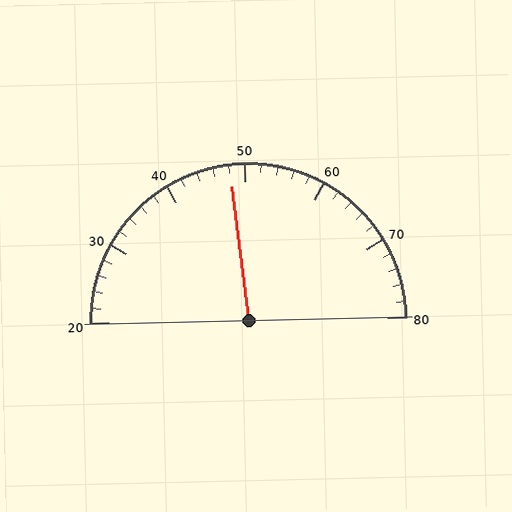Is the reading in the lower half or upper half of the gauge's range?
The reading is in the lower half of the range (20 to 80).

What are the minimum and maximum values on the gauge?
The gauge ranges from 20 to 80.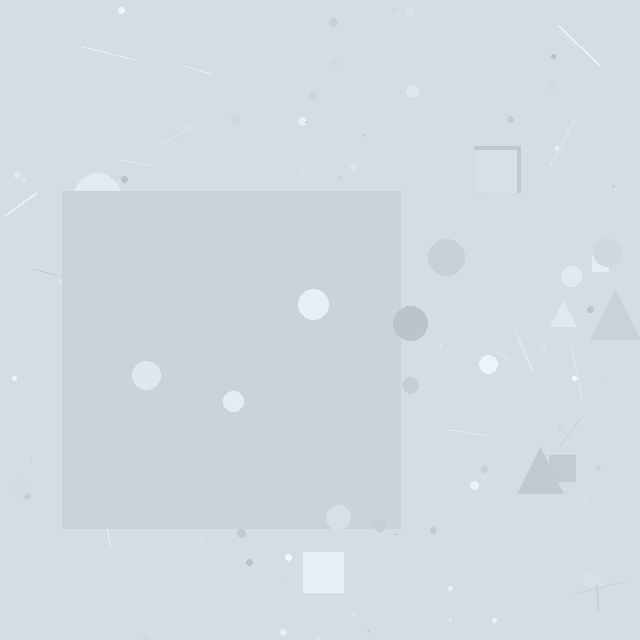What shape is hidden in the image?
A square is hidden in the image.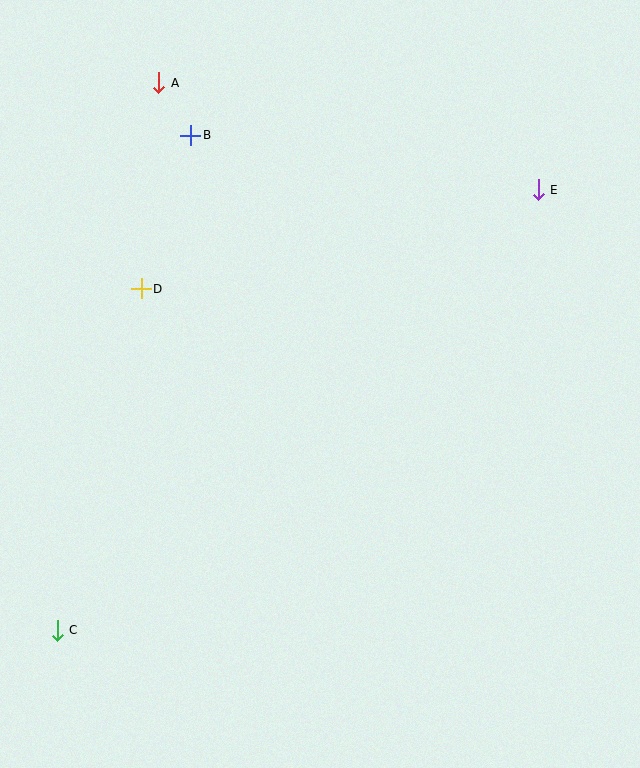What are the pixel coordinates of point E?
Point E is at (538, 190).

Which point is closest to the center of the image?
Point D at (141, 289) is closest to the center.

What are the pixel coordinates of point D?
Point D is at (141, 289).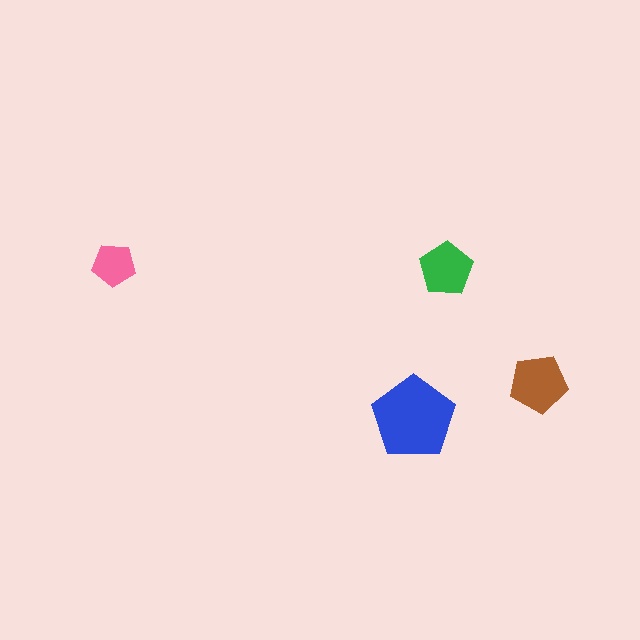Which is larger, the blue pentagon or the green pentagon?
The blue one.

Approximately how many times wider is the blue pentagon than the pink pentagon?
About 2 times wider.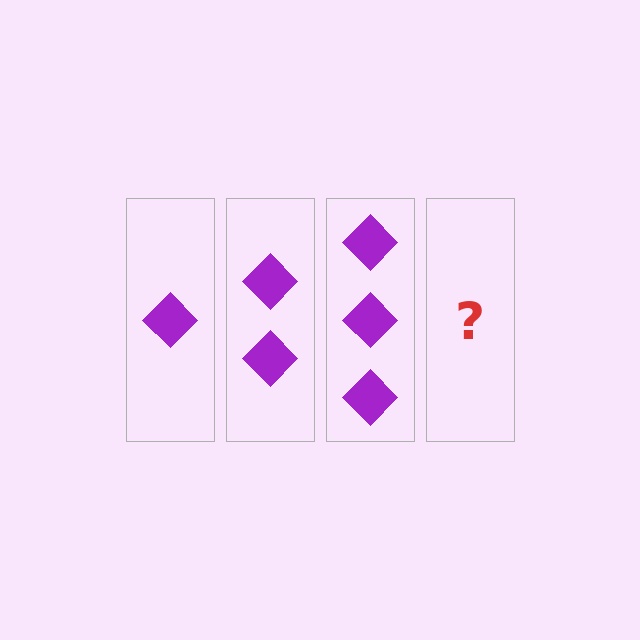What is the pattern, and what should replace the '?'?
The pattern is that each step adds one more diamond. The '?' should be 4 diamonds.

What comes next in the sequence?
The next element should be 4 diamonds.